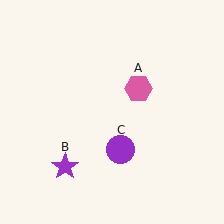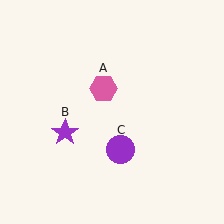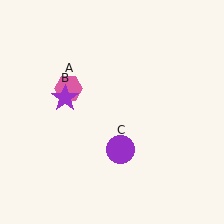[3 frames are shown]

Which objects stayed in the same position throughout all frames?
Purple circle (object C) remained stationary.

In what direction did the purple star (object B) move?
The purple star (object B) moved up.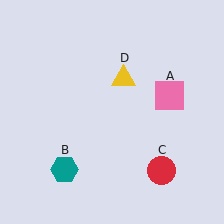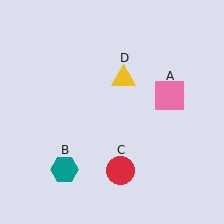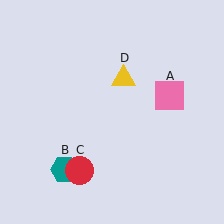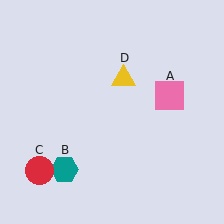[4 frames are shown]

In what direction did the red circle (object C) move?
The red circle (object C) moved left.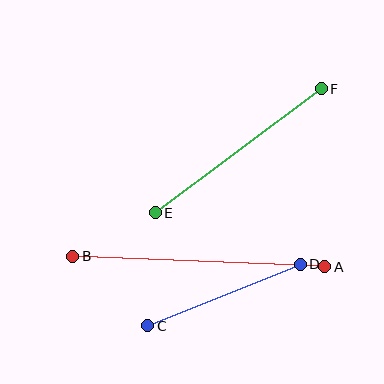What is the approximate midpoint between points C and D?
The midpoint is at approximately (224, 295) pixels.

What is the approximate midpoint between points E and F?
The midpoint is at approximately (238, 151) pixels.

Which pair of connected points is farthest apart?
Points A and B are farthest apart.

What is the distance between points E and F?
The distance is approximately 207 pixels.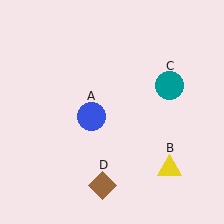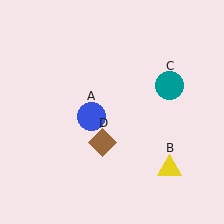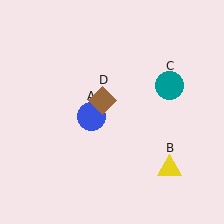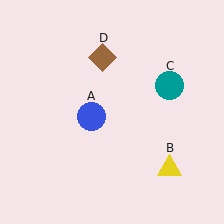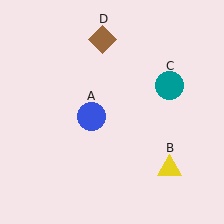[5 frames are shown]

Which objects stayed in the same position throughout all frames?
Blue circle (object A) and yellow triangle (object B) and teal circle (object C) remained stationary.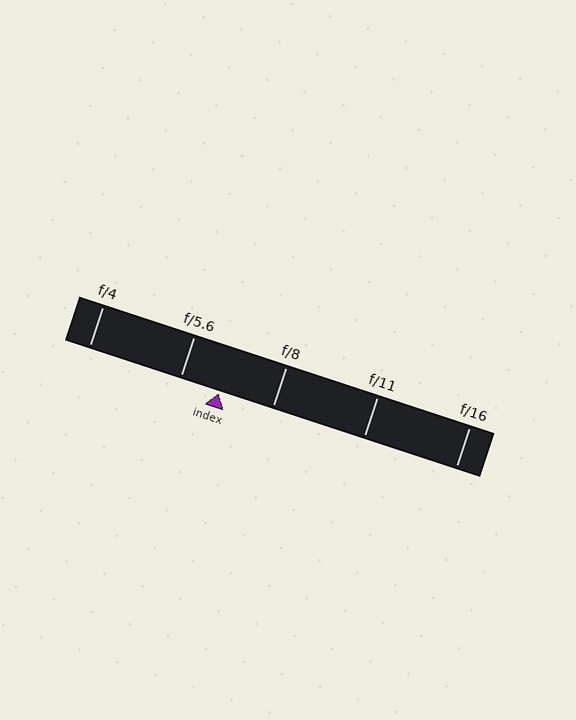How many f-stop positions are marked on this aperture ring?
There are 5 f-stop positions marked.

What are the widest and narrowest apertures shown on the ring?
The widest aperture shown is f/4 and the narrowest is f/16.